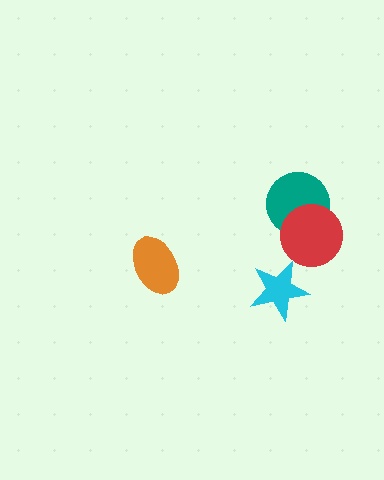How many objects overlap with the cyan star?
0 objects overlap with the cyan star.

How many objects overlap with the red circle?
1 object overlaps with the red circle.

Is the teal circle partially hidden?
Yes, it is partially covered by another shape.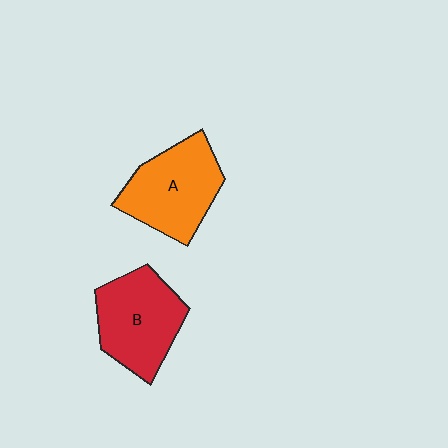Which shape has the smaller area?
Shape B (red).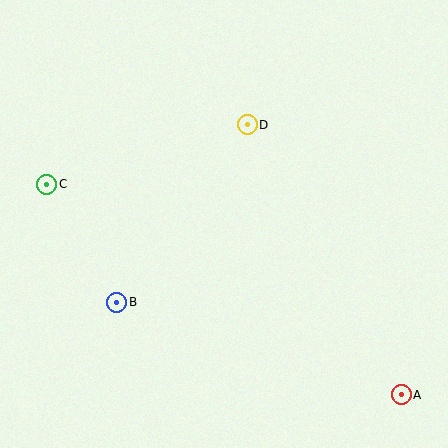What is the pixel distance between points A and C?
The distance between A and C is 413 pixels.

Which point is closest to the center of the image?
Point D at (247, 125) is closest to the center.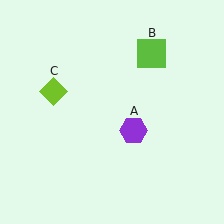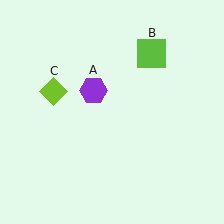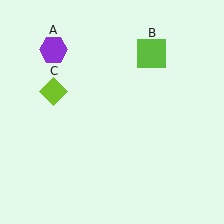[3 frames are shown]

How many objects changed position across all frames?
1 object changed position: purple hexagon (object A).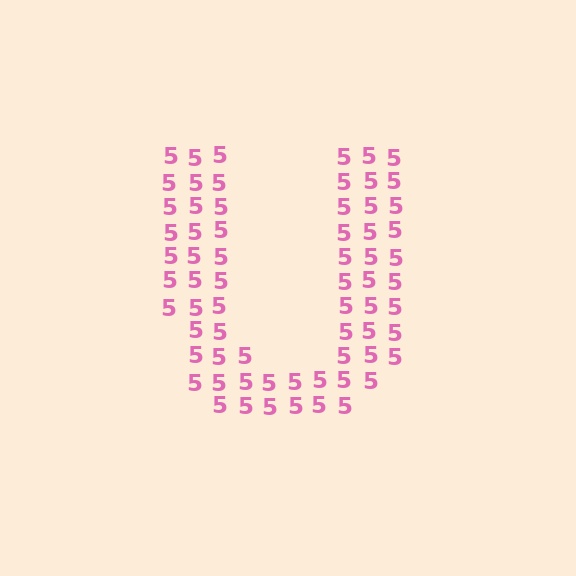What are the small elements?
The small elements are digit 5's.